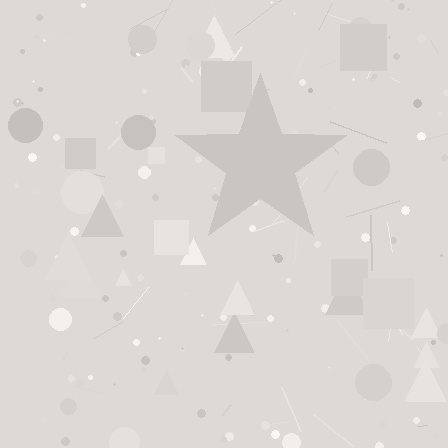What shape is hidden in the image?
A star is hidden in the image.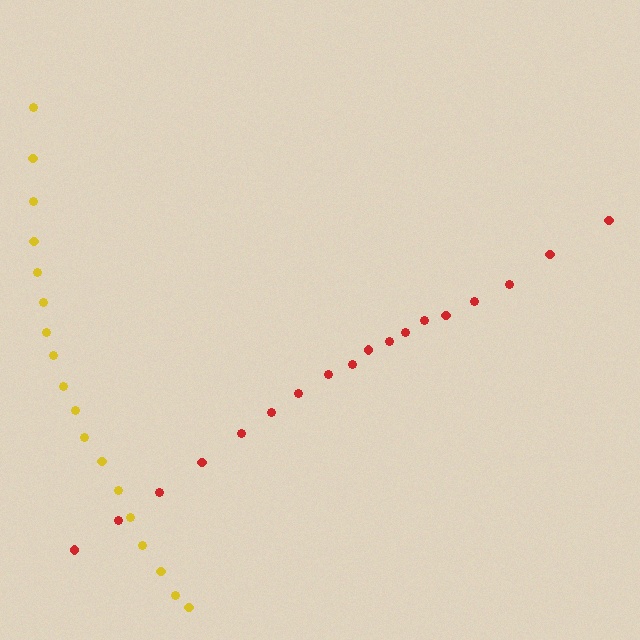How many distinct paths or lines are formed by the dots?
There are 2 distinct paths.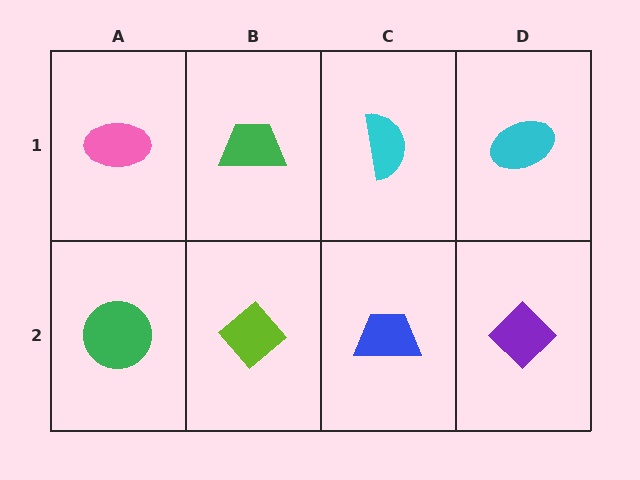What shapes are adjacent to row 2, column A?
A pink ellipse (row 1, column A), a lime diamond (row 2, column B).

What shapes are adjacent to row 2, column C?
A cyan semicircle (row 1, column C), a lime diamond (row 2, column B), a purple diamond (row 2, column D).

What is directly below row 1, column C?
A blue trapezoid.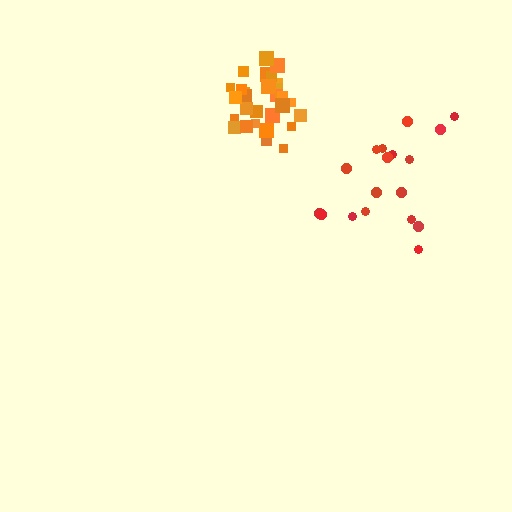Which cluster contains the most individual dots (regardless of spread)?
Orange (30).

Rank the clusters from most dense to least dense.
orange, red.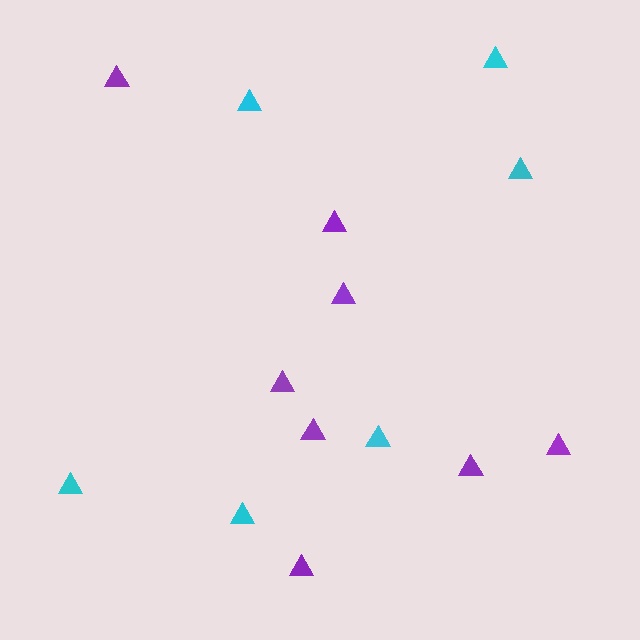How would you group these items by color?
There are 2 groups: one group of cyan triangles (6) and one group of purple triangles (8).